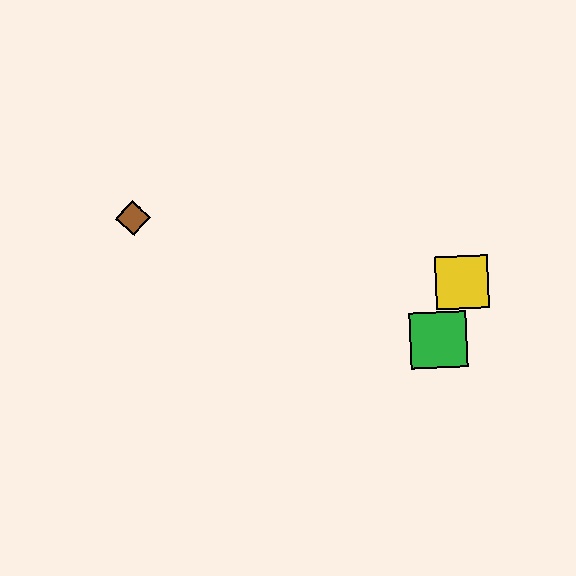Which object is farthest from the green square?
The brown diamond is farthest from the green square.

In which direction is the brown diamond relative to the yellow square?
The brown diamond is to the left of the yellow square.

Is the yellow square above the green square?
Yes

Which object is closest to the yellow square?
The green square is closest to the yellow square.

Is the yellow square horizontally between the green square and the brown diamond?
No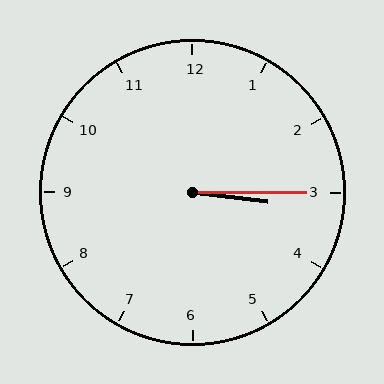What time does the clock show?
3:15.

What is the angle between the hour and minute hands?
Approximately 8 degrees.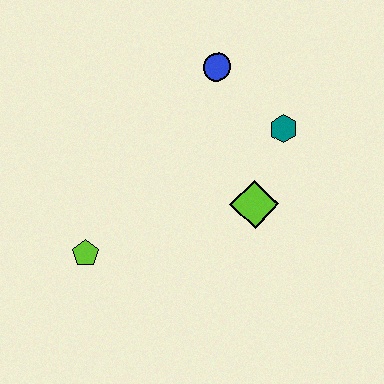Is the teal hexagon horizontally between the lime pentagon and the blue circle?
No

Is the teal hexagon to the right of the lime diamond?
Yes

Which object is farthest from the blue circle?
The lime pentagon is farthest from the blue circle.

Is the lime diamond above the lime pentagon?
Yes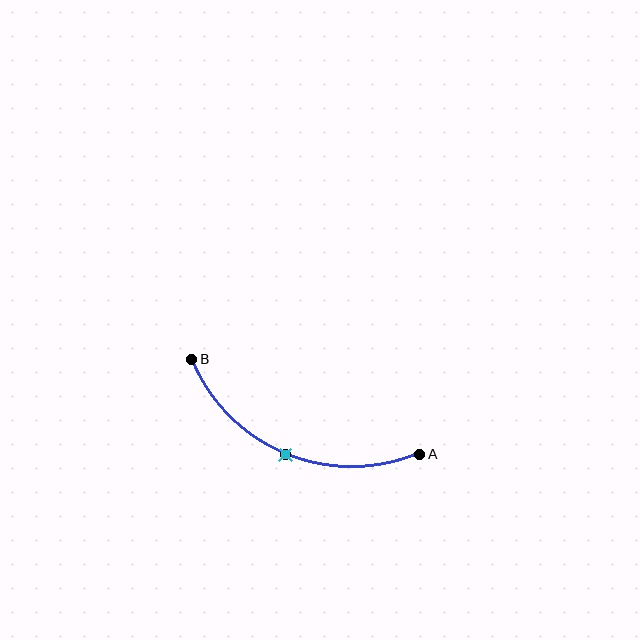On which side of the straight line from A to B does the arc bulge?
The arc bulges below the straight line connecting A and B.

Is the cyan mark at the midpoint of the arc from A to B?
Yes. The cyan mark lies on the arc at equal arc-length from both A and B — it is the arc midpoint.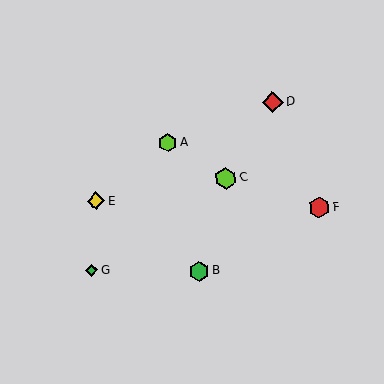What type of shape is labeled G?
Shape G is a green diamond.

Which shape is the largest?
The lime hexagon (labeled C) is the largest.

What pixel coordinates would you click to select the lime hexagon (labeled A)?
Click at (168, 143) to select the lime hexagon A.